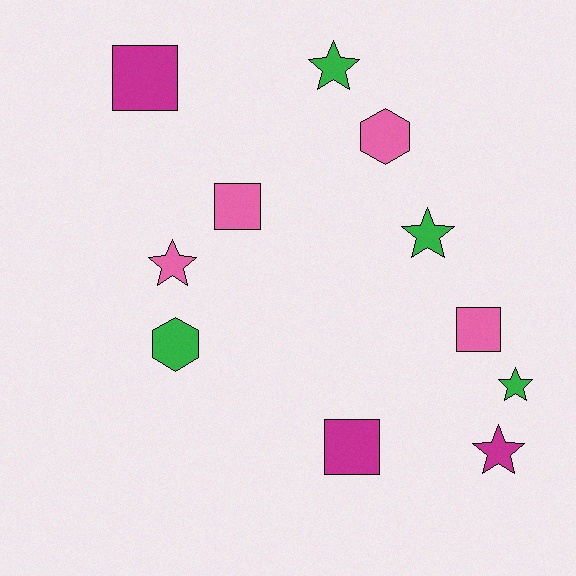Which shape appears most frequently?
Star, with 5 objects.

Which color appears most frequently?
Pink, with 4 objects.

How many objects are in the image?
There are 11 objects.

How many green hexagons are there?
There is 1 green hexagon.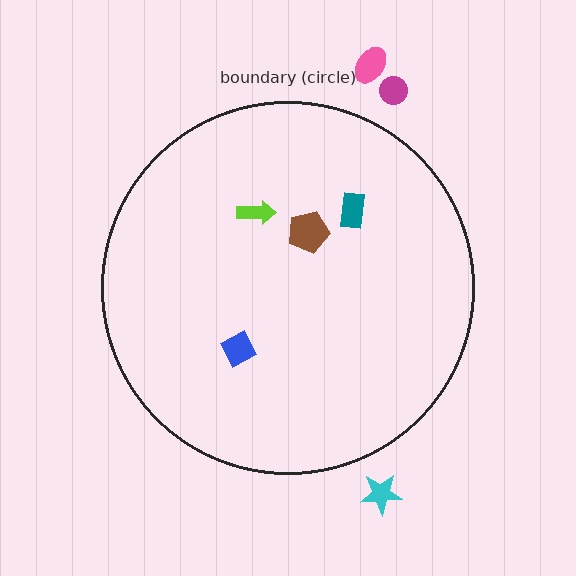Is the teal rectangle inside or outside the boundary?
Inside.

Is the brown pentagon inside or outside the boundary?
Inside.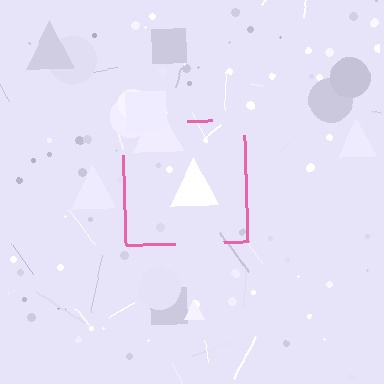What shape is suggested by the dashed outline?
The dashed outline suggests a square.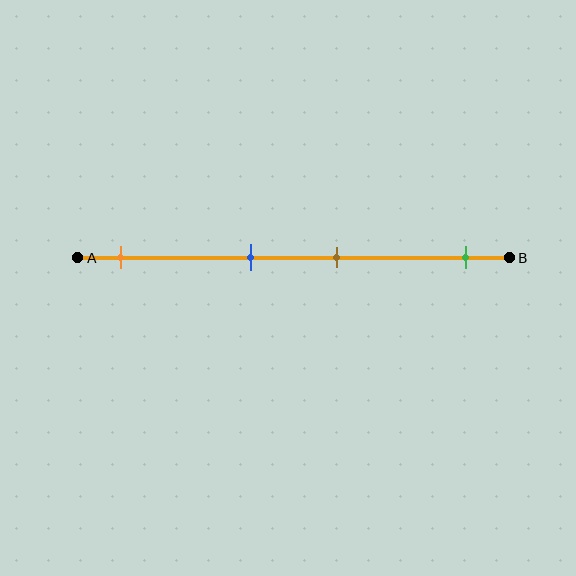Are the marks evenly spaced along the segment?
No, the marks are not evenly spaced.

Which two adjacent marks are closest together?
The blue and brown marks are the closest adjacent pair.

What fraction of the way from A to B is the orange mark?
The orange mark is approximately 10% (0.1) of the way from A to B.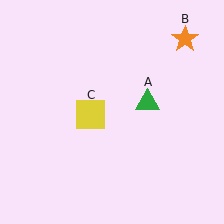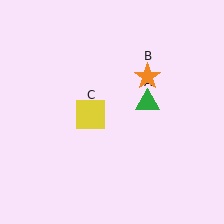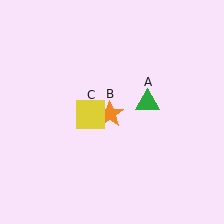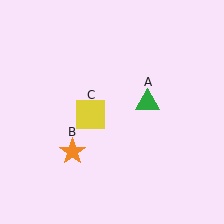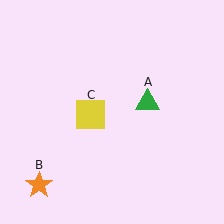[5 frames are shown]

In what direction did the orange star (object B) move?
The orange star (object B) moved down and to the left.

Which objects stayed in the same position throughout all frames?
Green triangle (object A) and yellow square (object C) remained stationary.